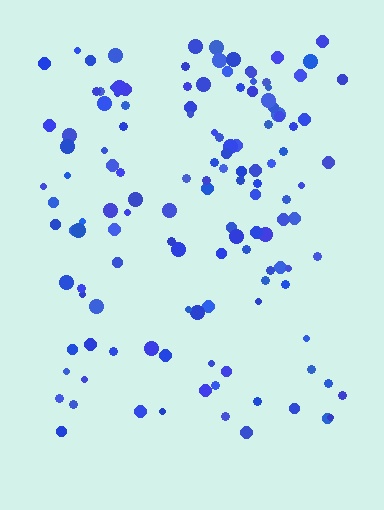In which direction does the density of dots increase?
From bottom to top, with the top side densest.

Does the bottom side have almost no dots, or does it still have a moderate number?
Still a moderate number, just noticeably fewer than the top.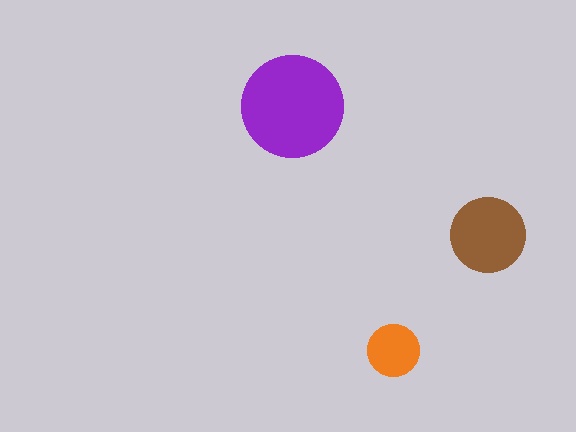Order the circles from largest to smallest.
the purple one, the brown one, the orange one.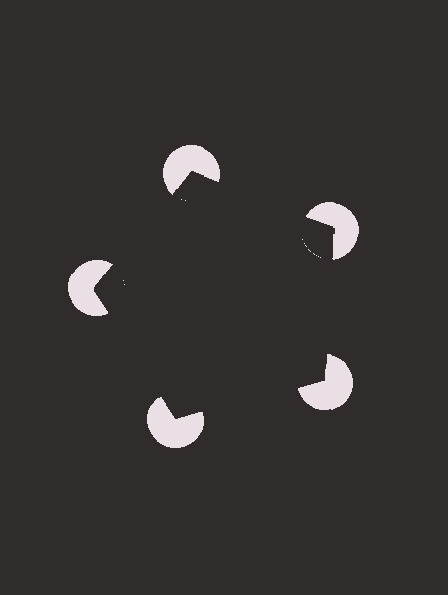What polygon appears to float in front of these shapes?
An illusory pentagon — its edges are inferred from the aligned wedge cuts in the pac-man discs, not physically drawn.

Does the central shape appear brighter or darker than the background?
It typically appears slightly darker than the background, even though no actual brightness change is drawn.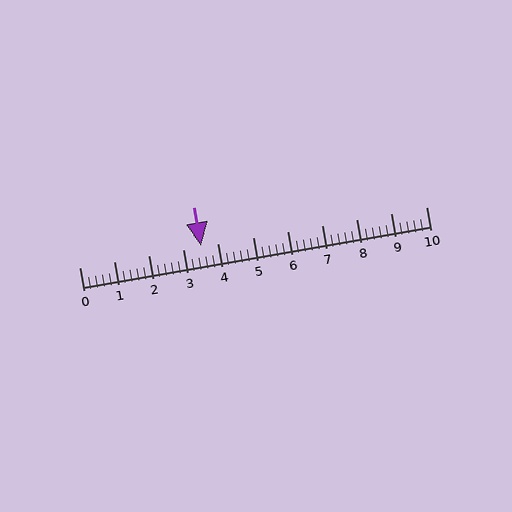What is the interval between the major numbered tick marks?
The major tick marks are spaced 1 units apart.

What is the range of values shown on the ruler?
The ruler shows values from 0 to 10.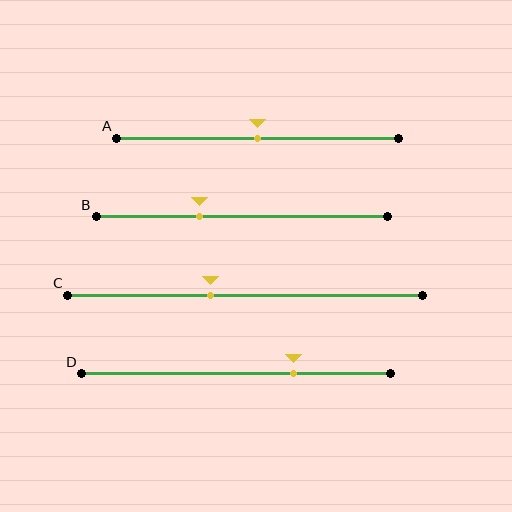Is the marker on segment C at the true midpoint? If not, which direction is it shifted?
No, the marker on segment C is shifted to the left by about 10% of the segment length.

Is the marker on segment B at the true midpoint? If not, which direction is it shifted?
No, the marker on segment B is shifted to the left by about 15% of the segment length.